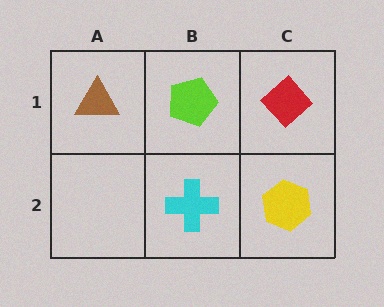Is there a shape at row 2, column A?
No, that cell is empty.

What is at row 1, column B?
A lime pentagon.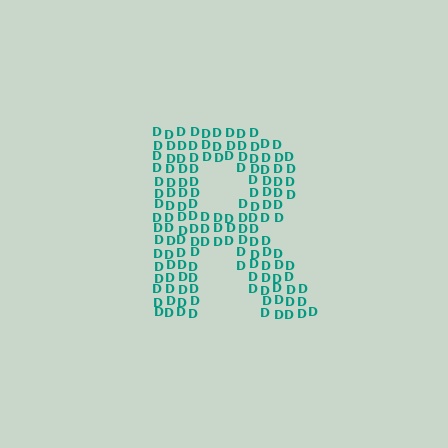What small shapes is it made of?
It is made of small letter D's.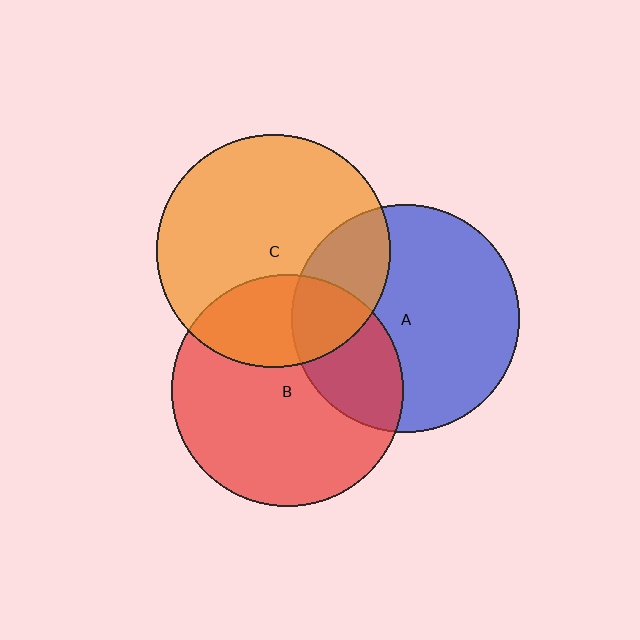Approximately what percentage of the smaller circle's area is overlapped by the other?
Approximately 25%.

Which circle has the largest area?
Circle C (orange).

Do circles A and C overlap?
Yes.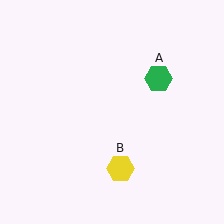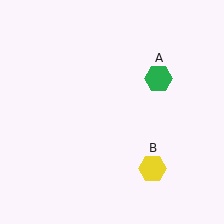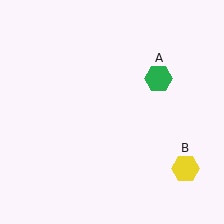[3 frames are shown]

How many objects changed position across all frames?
1 object changed position: yellow hexagon (object B).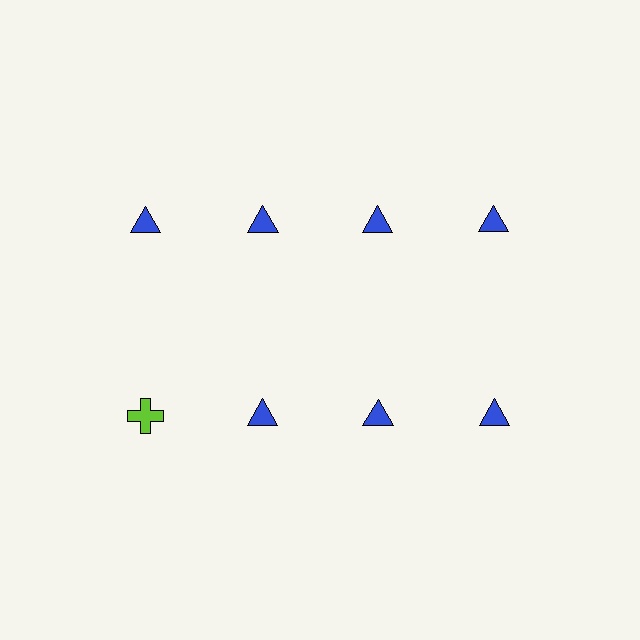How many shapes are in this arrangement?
There are 8 shapes arranged in a grid pattern.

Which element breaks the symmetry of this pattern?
The lime cross in the second row, leftmost column breaks the symmetry. All other shapes are blue triangles.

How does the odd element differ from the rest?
It differs in both color (lime instead of blue) and shape (cross instead of triangle).